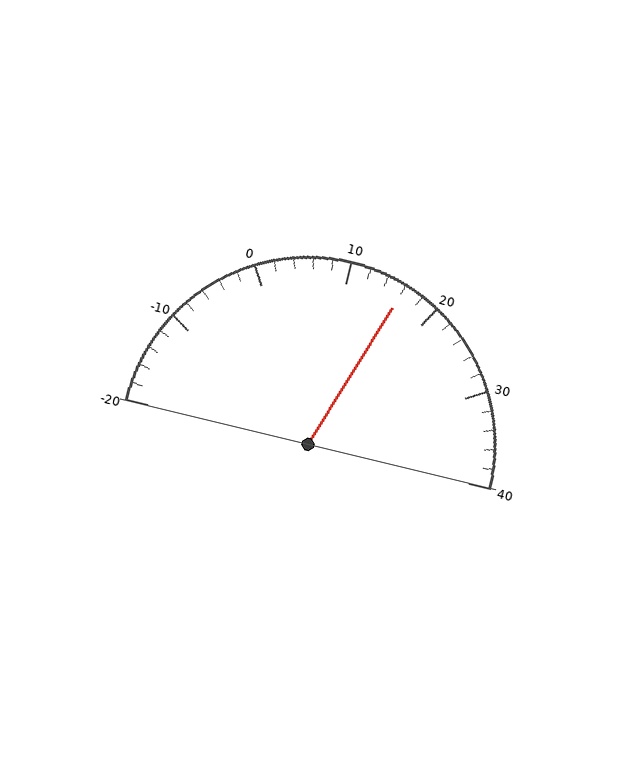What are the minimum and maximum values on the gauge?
The gauge ranges from -20 to 40.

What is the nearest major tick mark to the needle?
The nearest major tick mark is 20.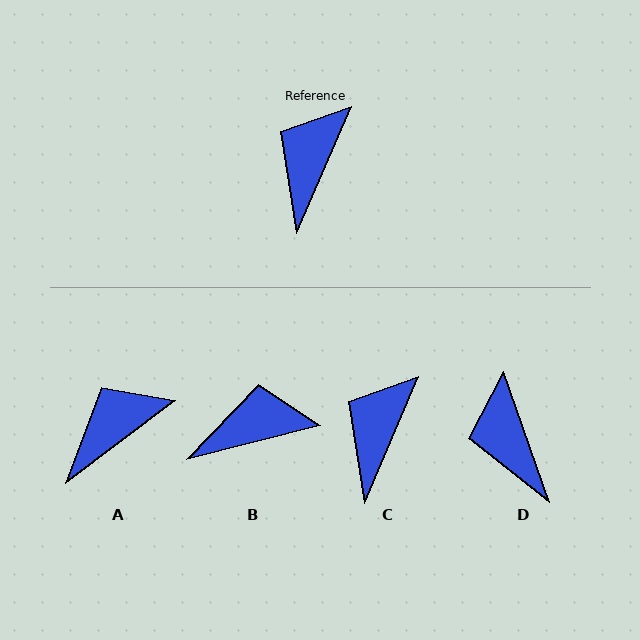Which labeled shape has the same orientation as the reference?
C.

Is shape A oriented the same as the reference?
No, it is off by about 30 degrees.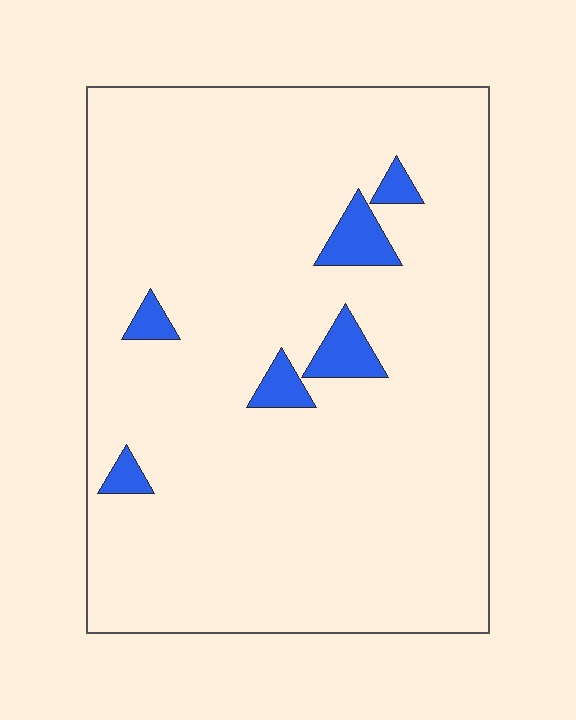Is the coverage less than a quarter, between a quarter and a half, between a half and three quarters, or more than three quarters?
Less than a quarter.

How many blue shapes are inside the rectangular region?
6.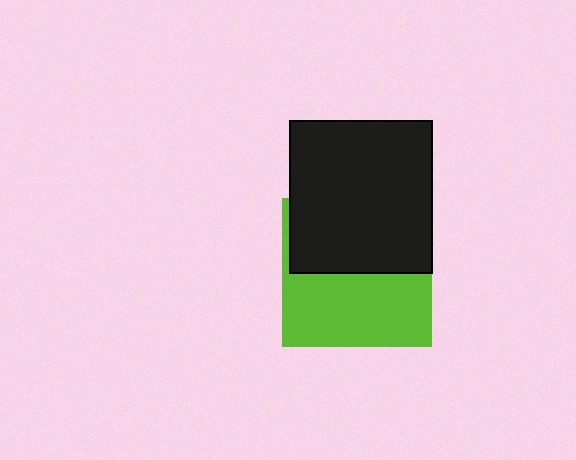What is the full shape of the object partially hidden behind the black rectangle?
The partially hidden object is a lime square.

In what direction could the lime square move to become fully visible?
The lime square could move down. That would shift it out from behind the black rectangle entirely.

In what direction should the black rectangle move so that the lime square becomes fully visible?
The black rectangle should move up. That is the shortest direction to clear the overlap and leave the lime square fully visible.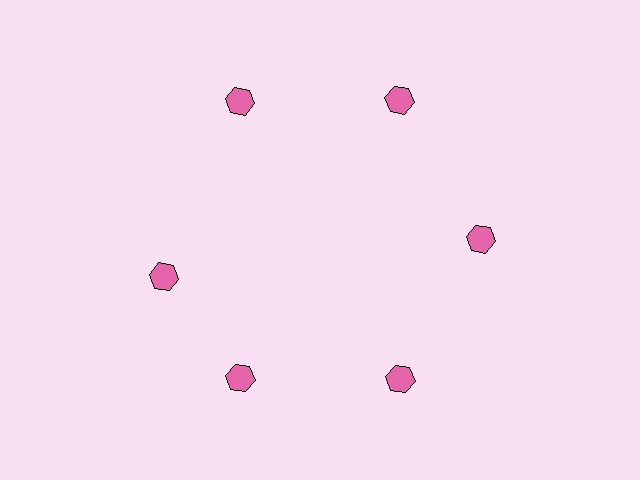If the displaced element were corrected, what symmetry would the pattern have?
It would have 6-fold rotational symmetry — the pattern would map onto itself every 60 degrees.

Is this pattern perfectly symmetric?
No. The 6 pink hexagons are arranged in a ring, but one element near the 9 o'clock position is rotated out of alignment along the ring, breaking the 6-fold rotational symmetry.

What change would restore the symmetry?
The symmetry would be restored by rotating it back into even spacing with its neighbors so that all 6 hexagons sit at equal angles and equal distance from the center.